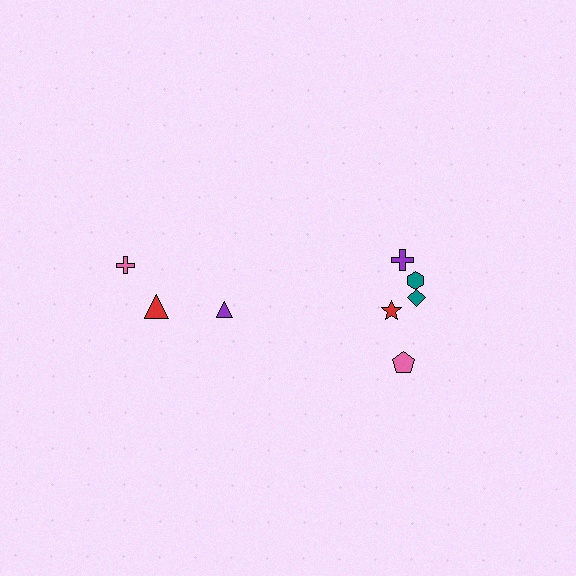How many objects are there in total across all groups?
There are 8 objects.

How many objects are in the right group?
There are 5 objects.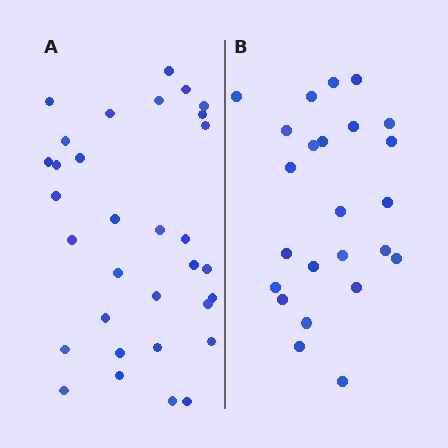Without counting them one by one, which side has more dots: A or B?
Region A (the left region) has more dots.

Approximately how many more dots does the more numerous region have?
Region A has roughly 8 or so more dots than region B.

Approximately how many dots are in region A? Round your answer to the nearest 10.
About 30 dots. (The exact count is 32, which rounds to 30.)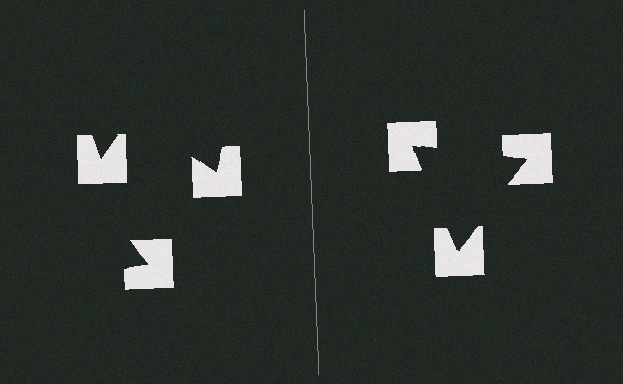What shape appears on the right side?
An illusory triangle.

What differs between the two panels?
The notched squares are positioned identically on both sides; only the wedge orientations differ. On the right they align to a triangle; on the left they are misaligned.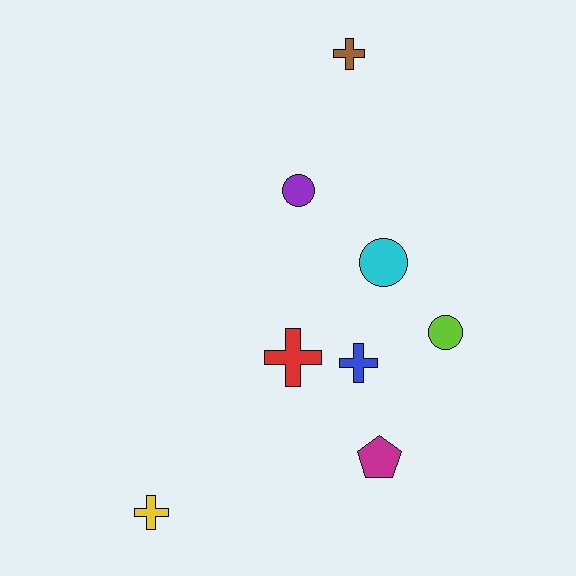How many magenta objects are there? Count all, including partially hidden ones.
There is 1 magenta object.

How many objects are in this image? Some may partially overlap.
There are 8 objects.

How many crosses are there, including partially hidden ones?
There are 4 crosses.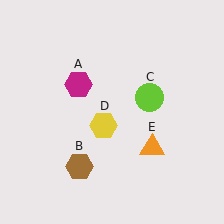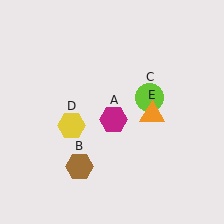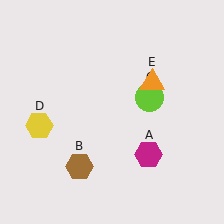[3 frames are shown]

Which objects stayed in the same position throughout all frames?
Brown hexagon (object B) and lime circle (object C) remained stationary.